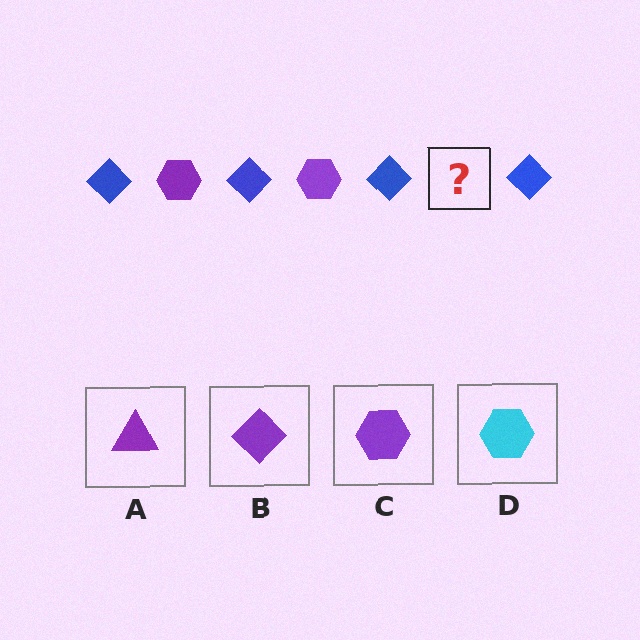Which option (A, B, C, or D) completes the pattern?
C.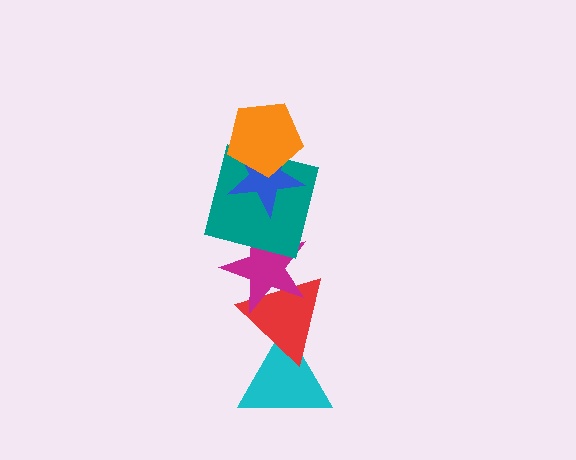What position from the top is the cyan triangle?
The cyan triangle is 6th from the top.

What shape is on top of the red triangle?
The magenta star is on top of the red triangle.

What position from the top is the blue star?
The blue star is 2nd from the top.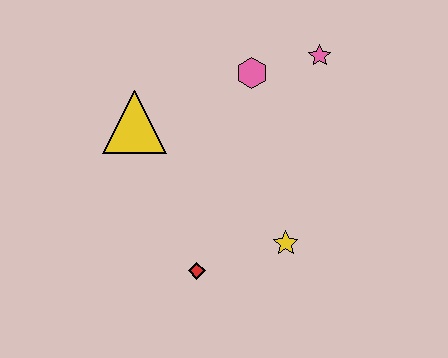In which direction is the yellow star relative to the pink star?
The yellow star is below the pink star.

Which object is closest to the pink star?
The pink hexagon is closest to the pink star.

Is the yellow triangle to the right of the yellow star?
No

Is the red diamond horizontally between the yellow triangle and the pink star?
Yes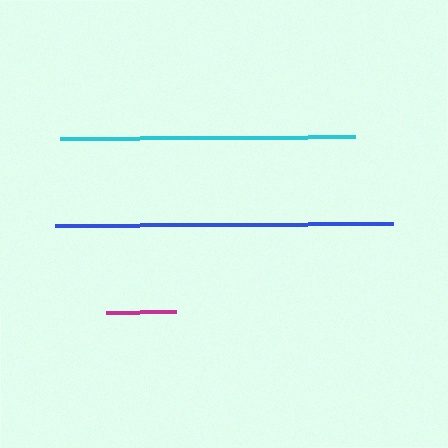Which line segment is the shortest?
The magenta line is the shortest at approximately 70 pixels.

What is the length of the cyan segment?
The cyan segment is approximately 296 pixels long.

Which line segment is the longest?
The blue line is the longest at approximately 338 pixels.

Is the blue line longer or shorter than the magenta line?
The blue line is longer than the magenta line.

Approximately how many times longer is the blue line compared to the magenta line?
The blue line is approximately 4.8 times the length of the magenta line.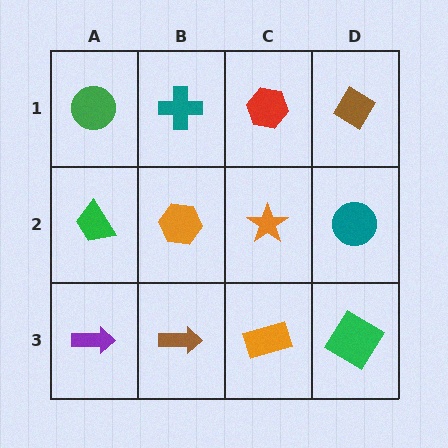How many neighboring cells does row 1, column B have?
3.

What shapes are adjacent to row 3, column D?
A teal circle (row 2, column D), an orange rectangle (row 3, column C).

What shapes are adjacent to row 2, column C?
A red hexagon (row 1, column C), an orange rectangle (row 3, column C), an orange hexagon (row 2, column B), a teal circle (row 2, column D).